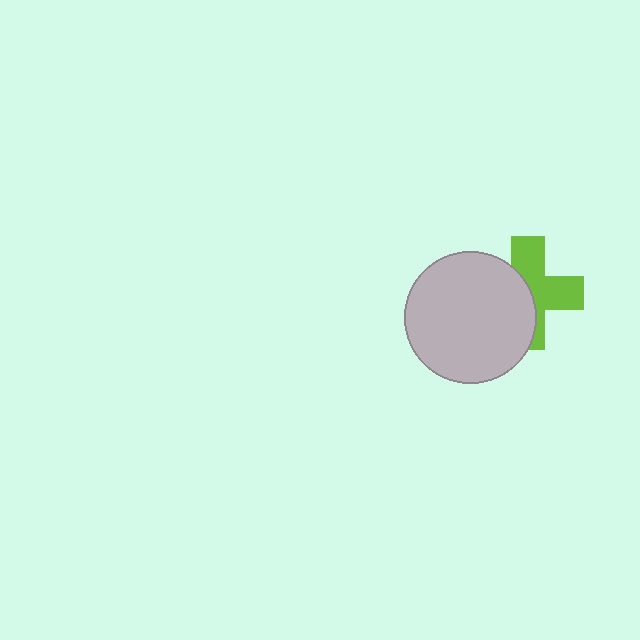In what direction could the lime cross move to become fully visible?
The lime cross could move right. That would shift it out from behind the light gray circle entirely.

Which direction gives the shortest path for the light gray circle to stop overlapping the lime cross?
Moving left gives the shortest separation.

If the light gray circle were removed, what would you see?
You would see the complete lime cross.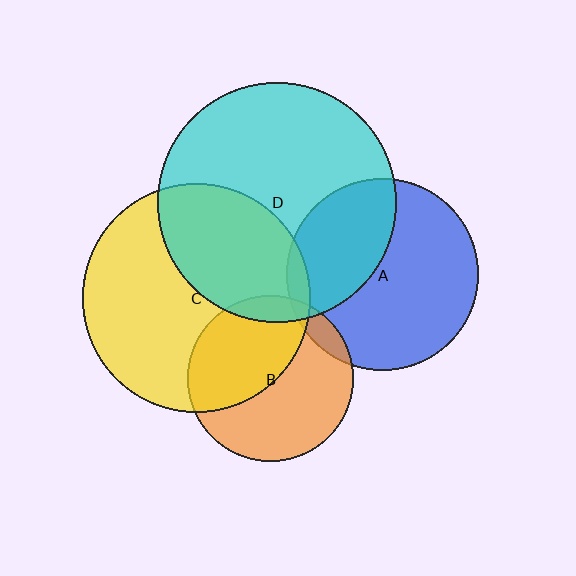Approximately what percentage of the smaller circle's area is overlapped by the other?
Approximately 35%.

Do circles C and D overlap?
Yes.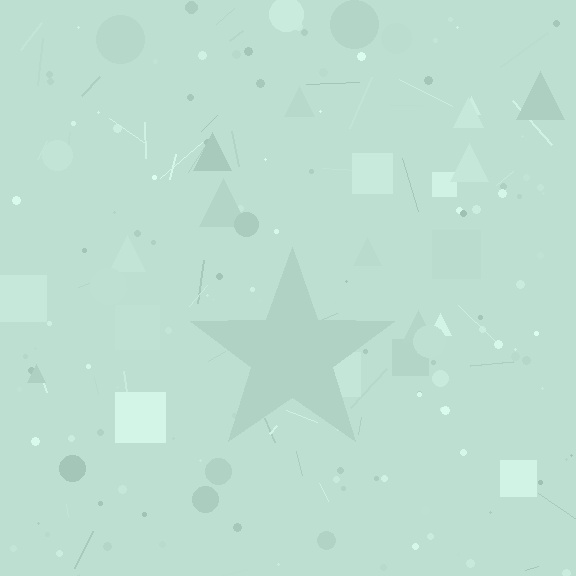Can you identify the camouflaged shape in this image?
The camouflaged shape is a star.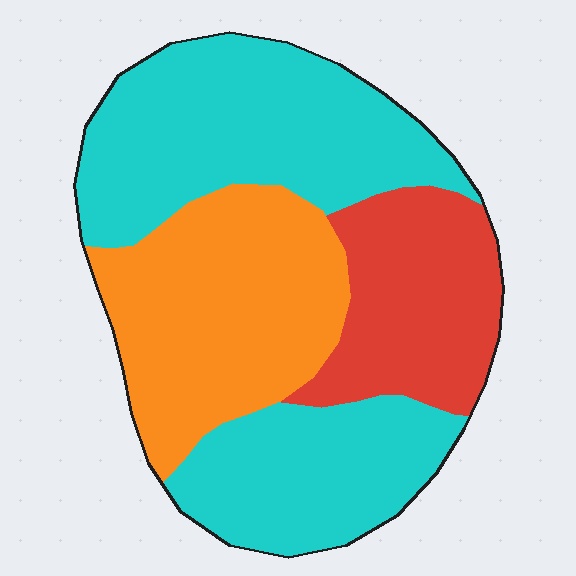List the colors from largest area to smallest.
From largest to smallest: cyan, orange, red.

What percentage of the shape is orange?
Orange takes up about one third (1/3) of the shape.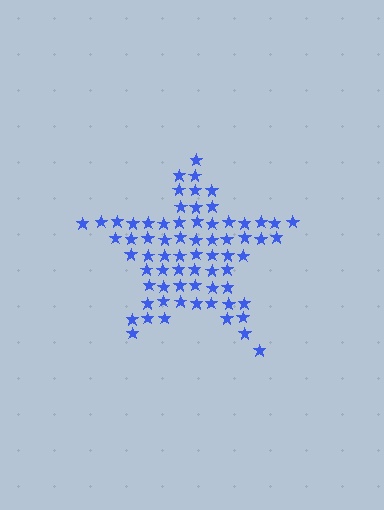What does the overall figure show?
The overall figure shows a star.